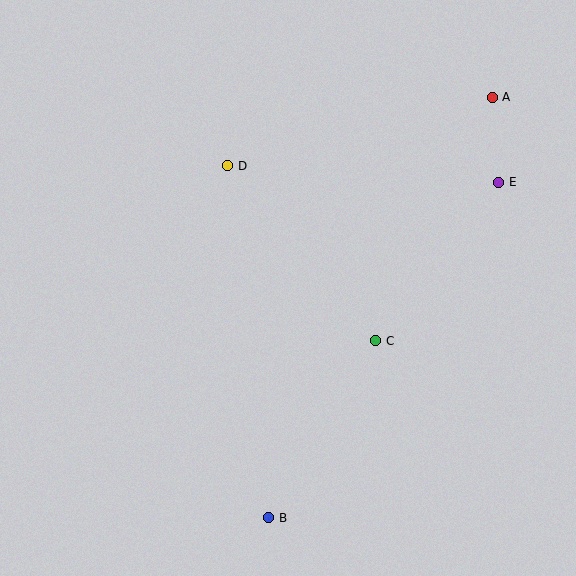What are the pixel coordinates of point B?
Point B is at (269, 518).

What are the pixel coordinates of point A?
Point A is at (492, 97).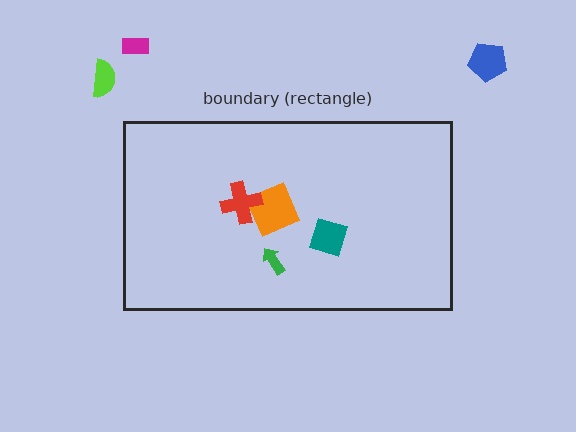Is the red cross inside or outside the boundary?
Inside.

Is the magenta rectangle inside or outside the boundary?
Outside.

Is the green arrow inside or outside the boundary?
Inside.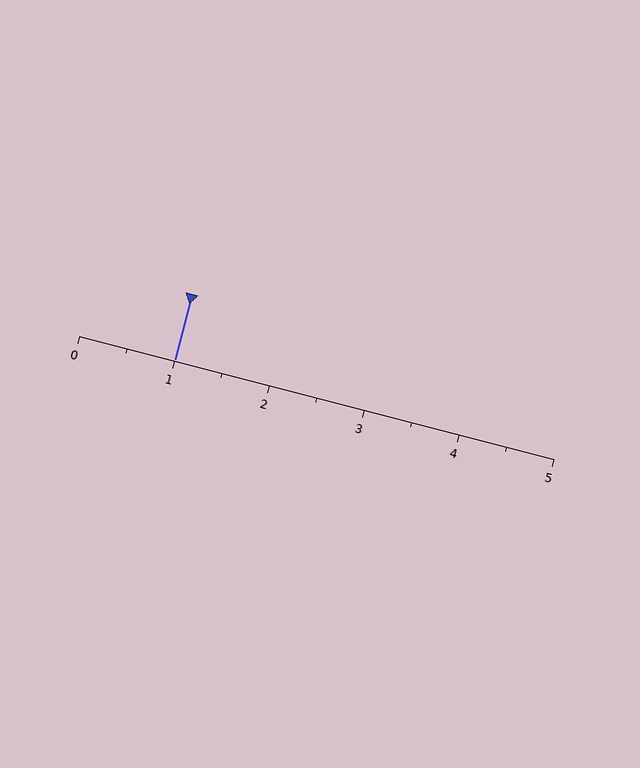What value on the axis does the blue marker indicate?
The marker indicates approximately 1.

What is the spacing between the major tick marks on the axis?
The major ticks are spaced 1 apart.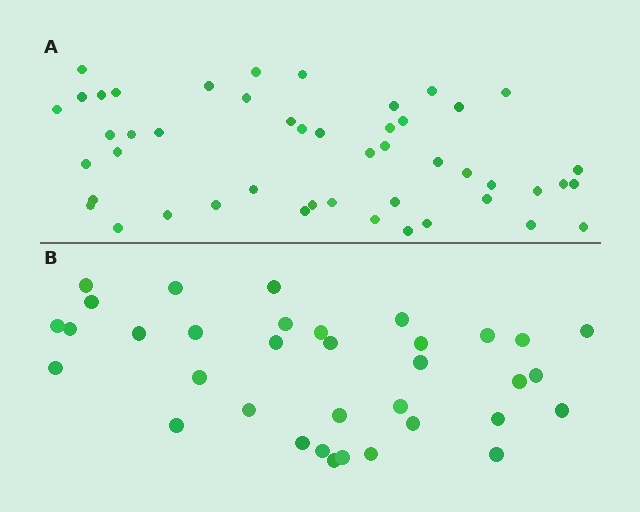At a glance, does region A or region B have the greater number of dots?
Region A (the top region) has more dots.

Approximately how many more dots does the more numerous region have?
Region A has approximately 15 more dots than region B.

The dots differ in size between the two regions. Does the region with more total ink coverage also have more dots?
No. Region B has more total ink coverage because its dots are larger, but region A actually contains more individual dots. Total area can be misleading — the number of items is what matters here.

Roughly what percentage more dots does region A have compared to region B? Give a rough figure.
About 35% more.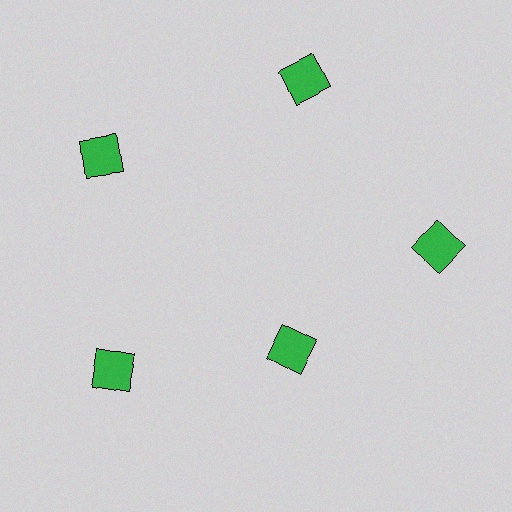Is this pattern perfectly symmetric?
No. The 5 green squares are arranged in a ring, but one element near the 5 o'clock position is pulled inward toward the center, breaking the 5-fold rotational symmetry.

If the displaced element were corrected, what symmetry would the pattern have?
It would have 5-fold rotational symmetry — the pattern would map onto itself every 72 degrees.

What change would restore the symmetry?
The symmetry would be restored by moving it outward, back onto the ring so that all 5 squares sit at equal angles and equal distance from the center.